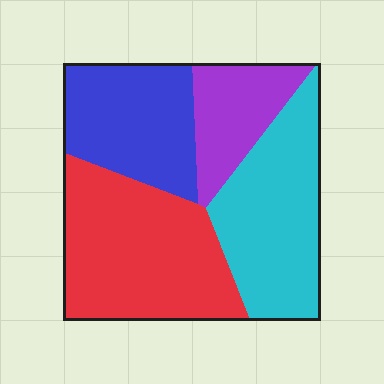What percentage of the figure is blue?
Blue takes up between a sixth and a third of the figure.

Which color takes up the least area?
Purple, at roughly 15%.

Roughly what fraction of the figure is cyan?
Cyan takes up about one quarter (1/4) of the figure.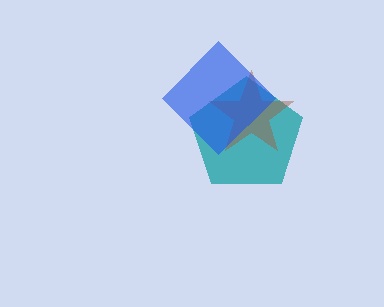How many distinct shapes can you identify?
There are 3 distinct shapes: a teal pentagon, a brown star, a blue diamond.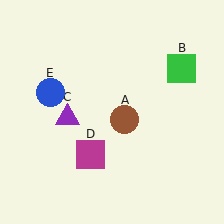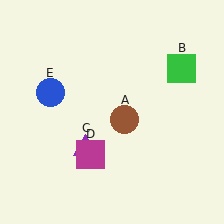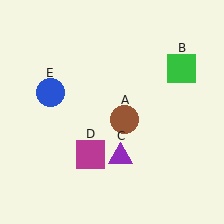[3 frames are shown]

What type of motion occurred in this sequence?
The purple triangle (object C) rotated counterclockwise around the center of the scene.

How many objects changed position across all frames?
1 object changed position: purple triangle (object C).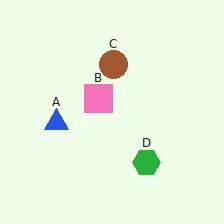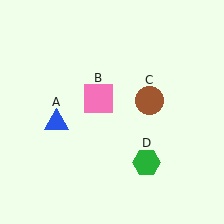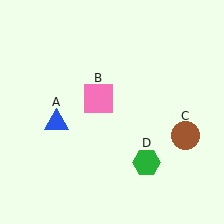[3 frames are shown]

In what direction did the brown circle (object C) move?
The brown circle (object C) moved down and to the right.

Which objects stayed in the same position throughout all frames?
Blue triangle (object A) and pink square (object B) and green hexagon (object D) remained stationary.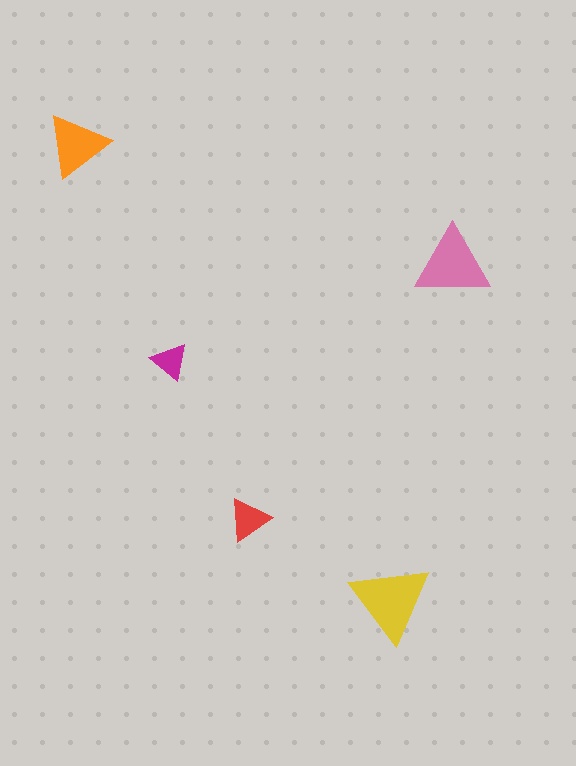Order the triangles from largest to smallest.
the yellow one, the pink one, the orange one, the red one, the magenta one.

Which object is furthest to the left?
The orange triangle is leftmost.